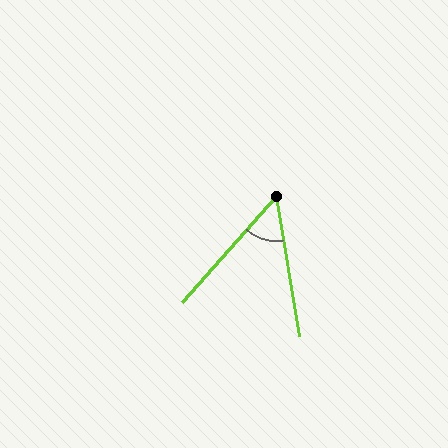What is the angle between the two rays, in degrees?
Approximately 51 degrees.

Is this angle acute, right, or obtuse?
It is acute.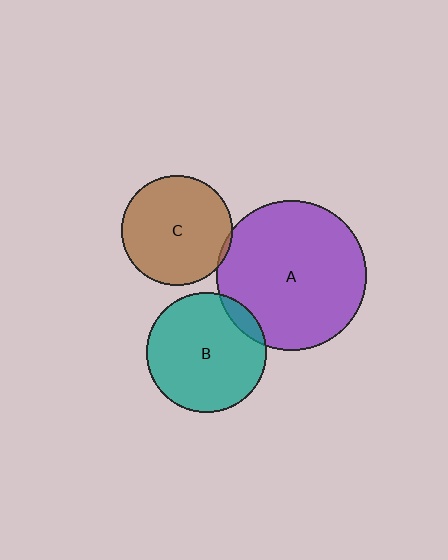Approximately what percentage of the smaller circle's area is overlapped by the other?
Approximately 10%.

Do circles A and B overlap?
Yes.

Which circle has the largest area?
Circle A (purple).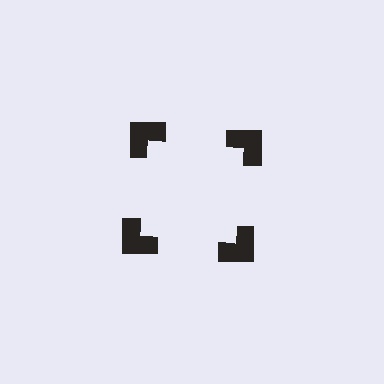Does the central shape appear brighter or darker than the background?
It typically appears slightly brighter than the background, even though no actual brightness change is drawn.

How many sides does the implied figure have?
4 sides.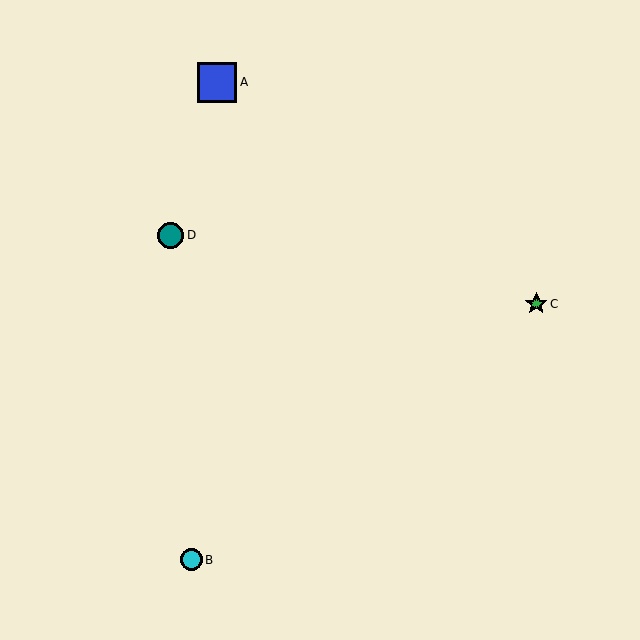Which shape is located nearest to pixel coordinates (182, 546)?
The cyan circle (labeled B) at (191, 560) is nearest to that location.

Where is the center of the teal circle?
The center of the teal circle is at (171, 235).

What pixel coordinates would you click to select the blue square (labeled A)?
Click at (217, 82) to select the blue square A.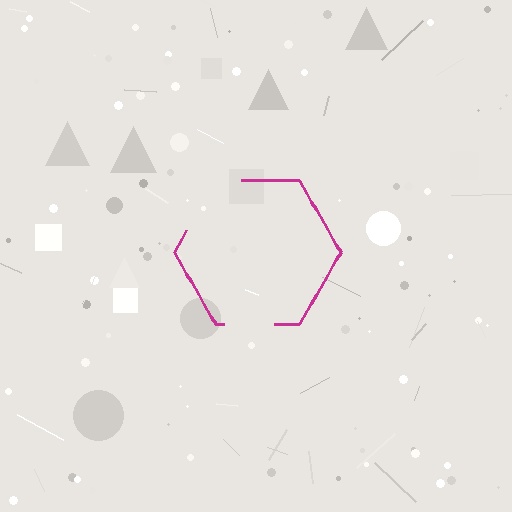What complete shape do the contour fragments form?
The contour fragments form a hexagon.